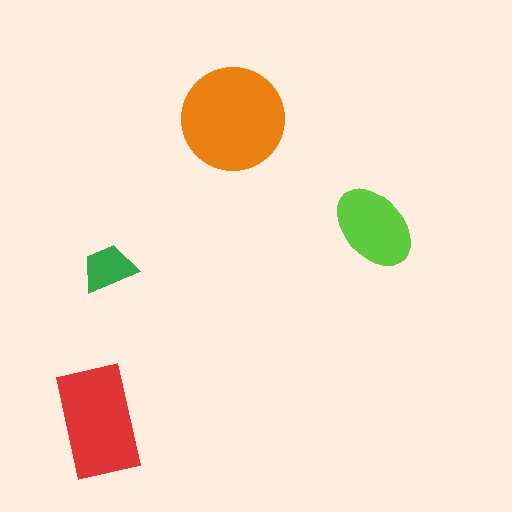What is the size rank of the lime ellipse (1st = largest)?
3rd.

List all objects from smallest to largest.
The green trapezoid, the lime ellipse, the red rectangle, the orange circle.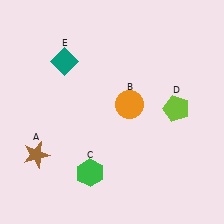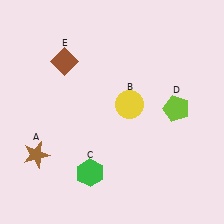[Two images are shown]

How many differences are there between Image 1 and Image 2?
There are 2 differences between the two images.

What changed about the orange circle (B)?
In Image 1, B is orange. In Image 2, it changed to yellow.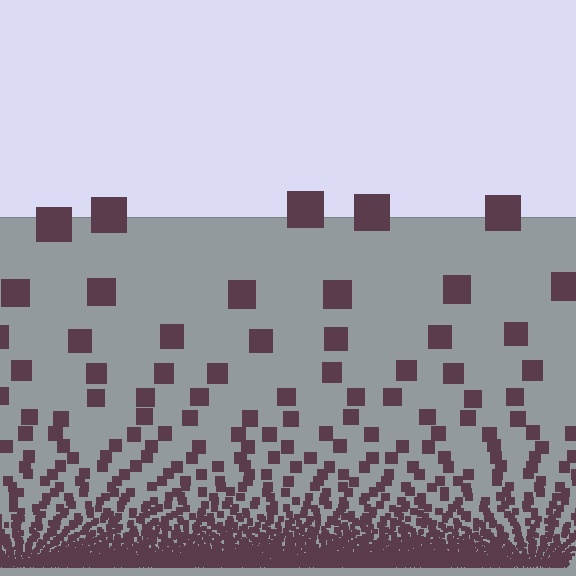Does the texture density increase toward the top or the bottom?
Density increases toward the bottom.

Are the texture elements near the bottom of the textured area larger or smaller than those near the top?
Smaller. The gradient is inverted — elements near the bottom are smaller and denser.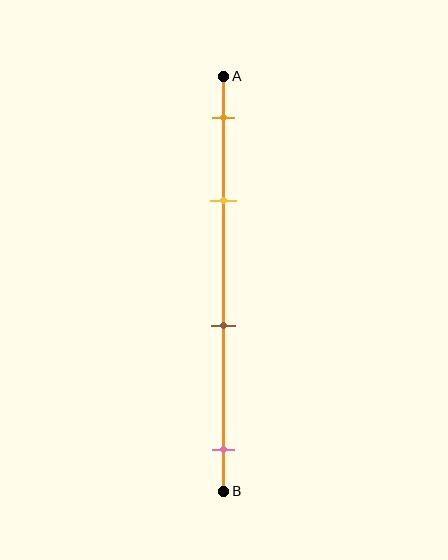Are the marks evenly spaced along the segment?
No, the marks are not evenly spaced.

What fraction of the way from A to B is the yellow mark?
The yellow mark is approximately 30% (0.3) of the way from A to B.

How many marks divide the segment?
There are 4 marks dividing the segment.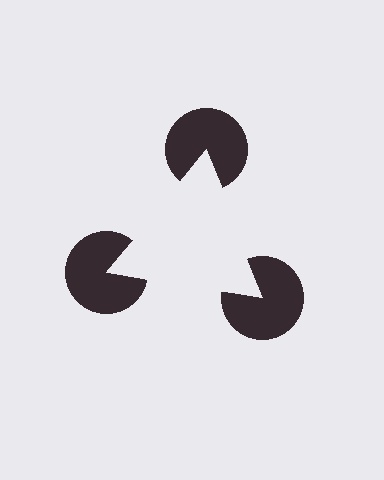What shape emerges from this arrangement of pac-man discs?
An illusory triangle — its edges are inferred from the aligned wedge cuts in the pac-man discs, not physically drawn.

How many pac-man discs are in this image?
There are 3 — one at each vertex of the illusory triangle.